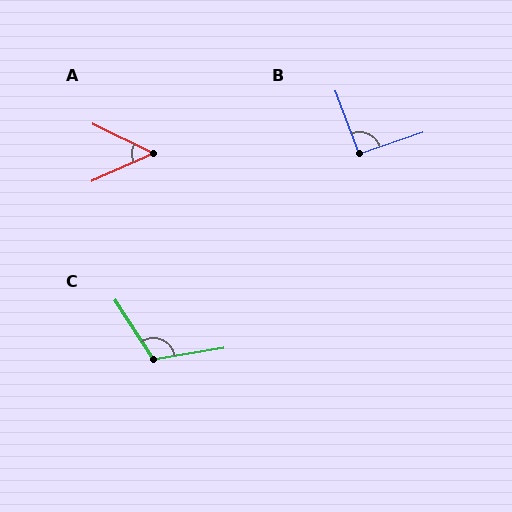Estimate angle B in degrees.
Approximately 92 degrees.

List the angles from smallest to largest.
A (50°), B (92°), C (114°).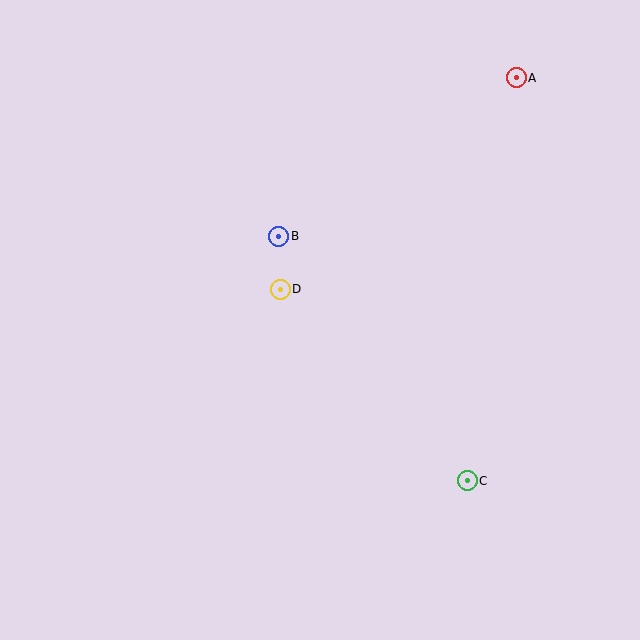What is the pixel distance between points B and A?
The distance between B and A is 285 pixels.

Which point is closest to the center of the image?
Point D at (280, 289) is closest to the center.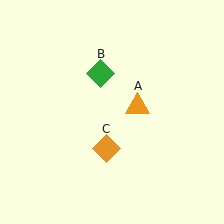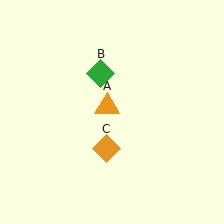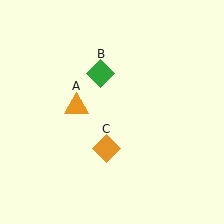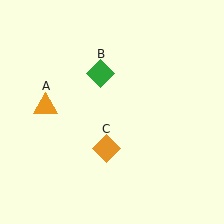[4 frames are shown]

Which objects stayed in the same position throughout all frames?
Green diamond (object B) and orange diamond (object C) remained stationary.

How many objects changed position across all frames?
1 object changed position: orange triangle (object A).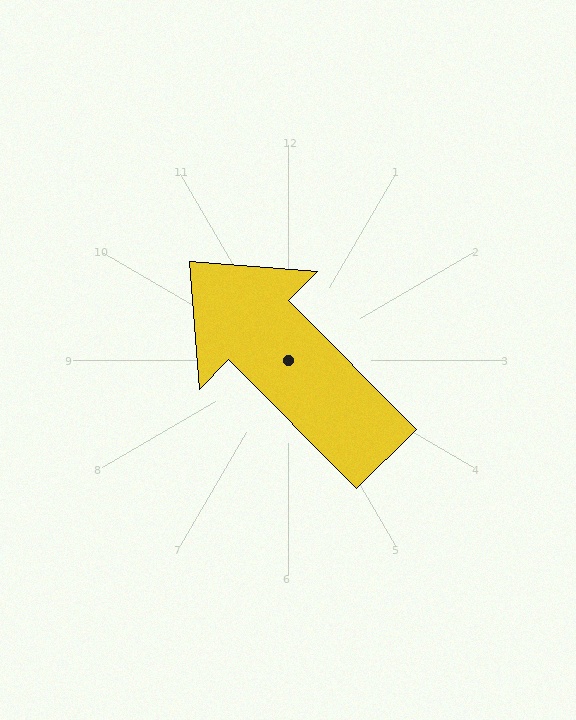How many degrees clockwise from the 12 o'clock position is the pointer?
Approximately 315 degrees.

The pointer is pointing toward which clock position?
Roughly 11 o'clock.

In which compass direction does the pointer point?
Northwest.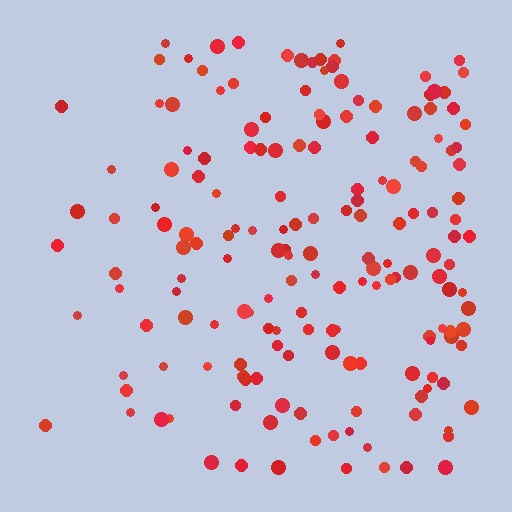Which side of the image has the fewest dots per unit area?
The left.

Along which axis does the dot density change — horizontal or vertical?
Horizontal.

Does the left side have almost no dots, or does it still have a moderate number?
Still a moderate number, just noticeably fewer than the right.